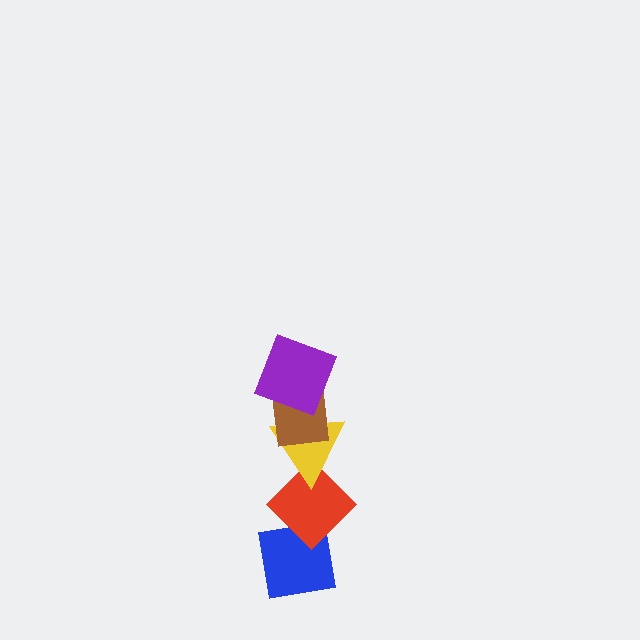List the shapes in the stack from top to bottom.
From top to bottom: the purple square, the brown rectangle, the yellow triangle, the red diamond, the blue square.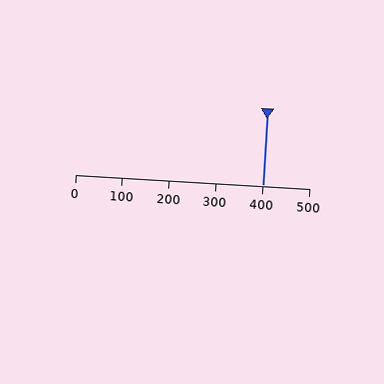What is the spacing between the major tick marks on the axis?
The major ticks are spaced 100 apart.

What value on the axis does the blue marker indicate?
The marker indicates approximately 400.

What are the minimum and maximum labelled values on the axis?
The axis runs from 0 to 500.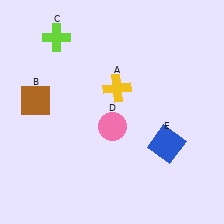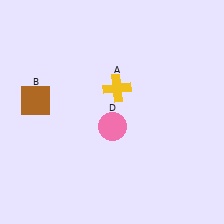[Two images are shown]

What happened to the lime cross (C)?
The lime cross (C) was removed in Image 2. It was in the top-left area of Image 1.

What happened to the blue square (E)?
The blue square (E) was removed in Image 2. It was in the bottom-right area of Image 1.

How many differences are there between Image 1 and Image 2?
There are 2 differences between the two images.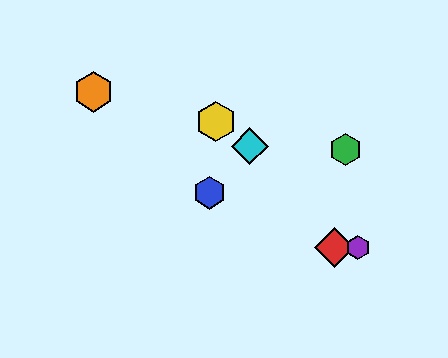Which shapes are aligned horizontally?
The red diamond, the purple hexagon are aligned horizontally.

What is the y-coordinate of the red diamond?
The red diamond is at y≈248.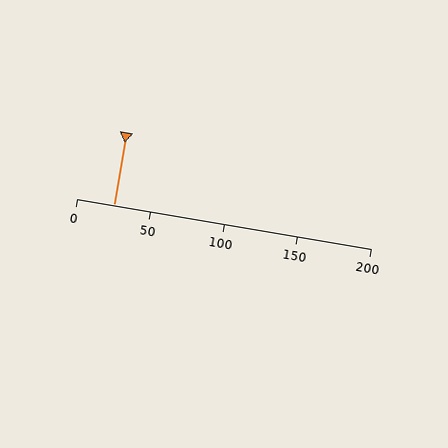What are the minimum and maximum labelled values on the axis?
The axis runs from 0 to 200.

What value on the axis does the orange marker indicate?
The marker indicates approximately 25.